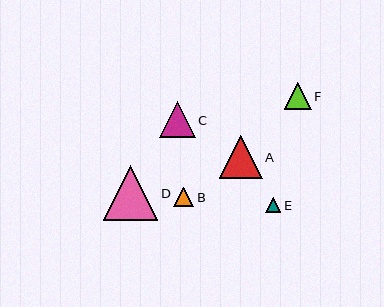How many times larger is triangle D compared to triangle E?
Triangle D is approximately 3.5 times the size of triangle E.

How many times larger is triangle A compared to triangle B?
Triangle A is approximately 2.2 times the size of triangle B.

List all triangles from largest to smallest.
From largest to smallest: D, A, C, F, B, E.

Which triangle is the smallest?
Triangle E is the smallest with a size of approximately 16 pixels.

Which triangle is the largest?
Triangle D is the largest with a size of approximately 54 pixels.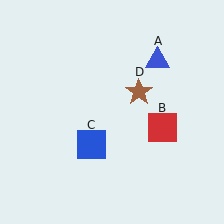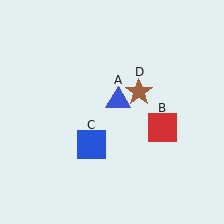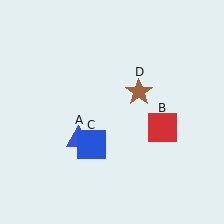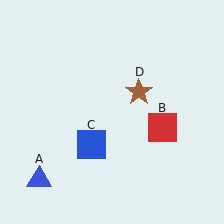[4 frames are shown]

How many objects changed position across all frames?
1 object changed position: blue triangle (object A).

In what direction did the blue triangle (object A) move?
The blue triangle (object A) moved down and to the left.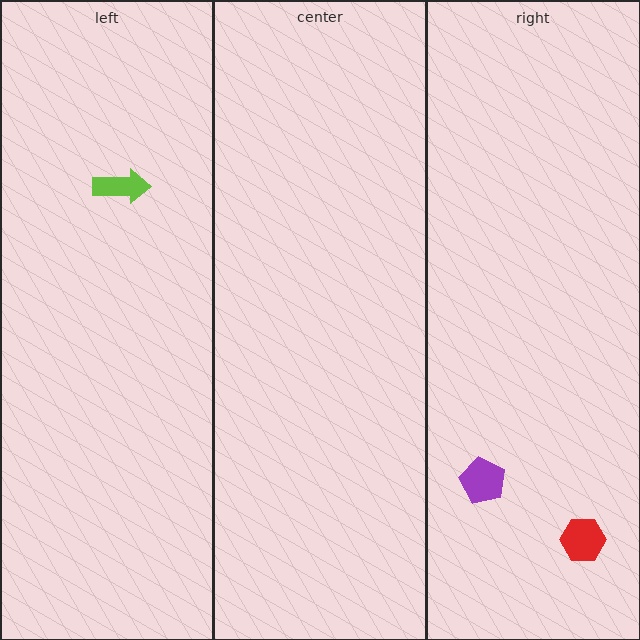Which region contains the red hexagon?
The right region.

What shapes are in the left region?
The lime arrow.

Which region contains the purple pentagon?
The right region.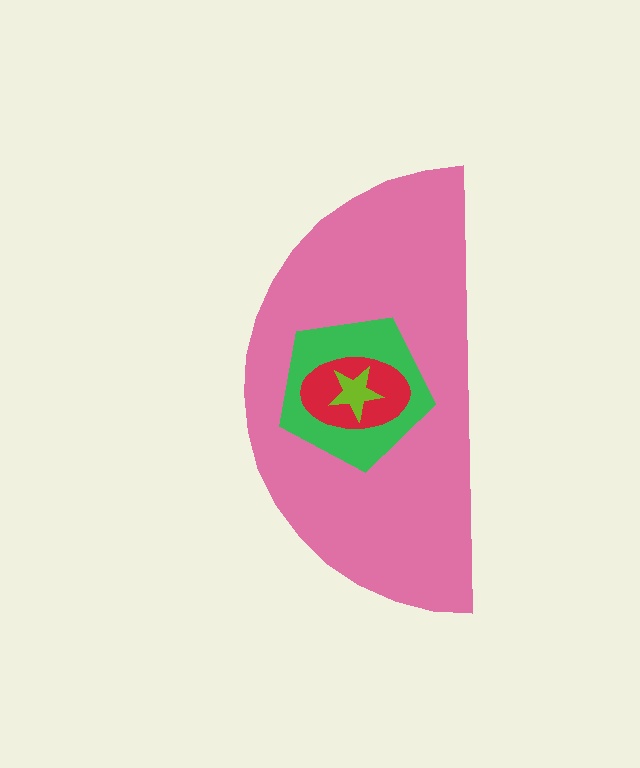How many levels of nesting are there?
4.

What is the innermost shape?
The lime star.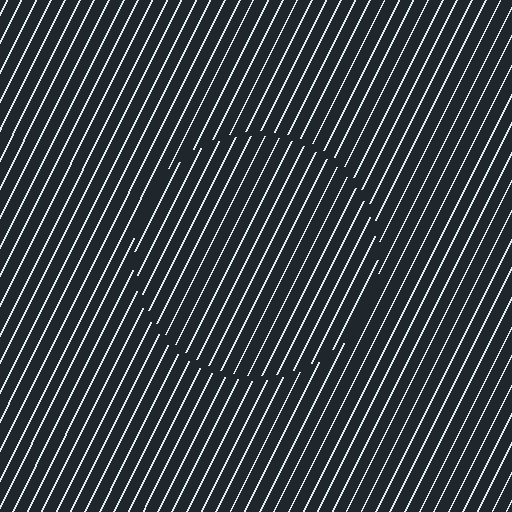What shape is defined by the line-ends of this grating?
An illusory circle. The interior of the shape contains the same grating, shifted by half a period — the contour is defined by the phase discontinuity where line-ends from the inner and outer gratings abut.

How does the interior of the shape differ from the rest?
The interior of the shape contains the same grating, shifted by half a period — the contour is defined by the phase discontinuity where line-ends from the inner and outer gratings abut.